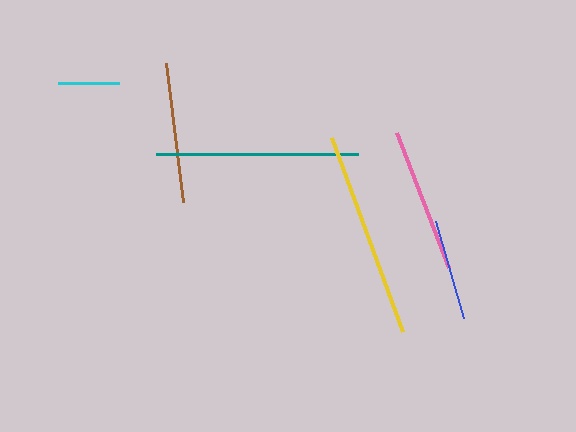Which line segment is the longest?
The yellow line is the longest at approximately 207 pixels.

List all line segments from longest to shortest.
From longest to shortest: yellow, teal, pink, brown, blue, cyan.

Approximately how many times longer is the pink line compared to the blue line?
The pink line is approximately 1.4 times the length of the blue line.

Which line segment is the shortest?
The cyan line is the shortest at approximately 62 pixels.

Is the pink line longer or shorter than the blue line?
The pink line is longer than the blue line.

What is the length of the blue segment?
The blue segment is approximately 101 pixels long.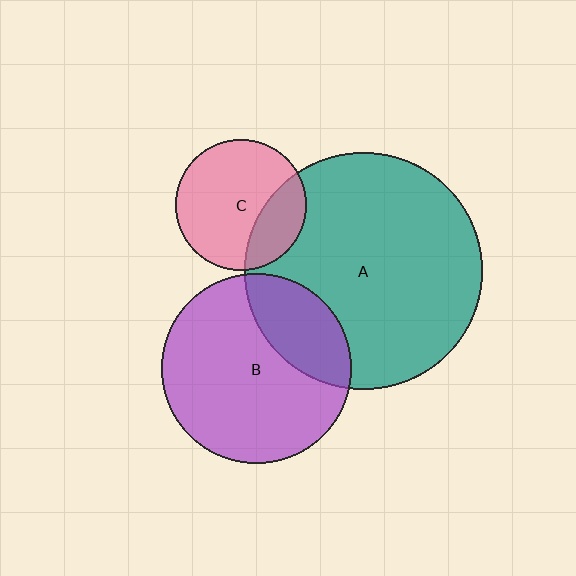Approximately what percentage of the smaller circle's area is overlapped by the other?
Approximately 25%.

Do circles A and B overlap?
Yes.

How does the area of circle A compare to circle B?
Approximately 1.6 times.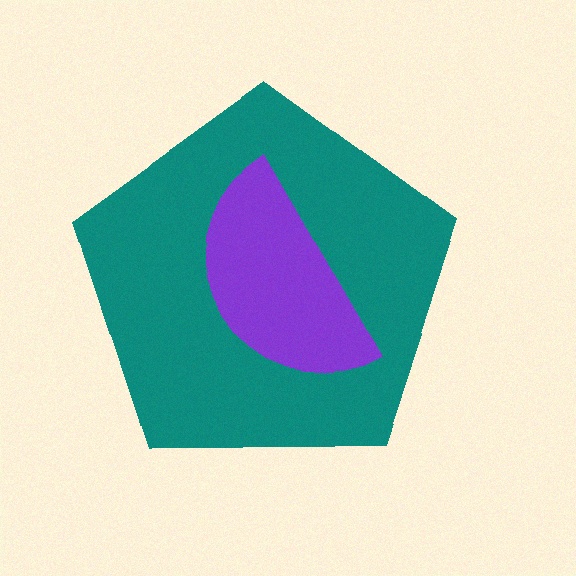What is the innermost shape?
The purple semicircle.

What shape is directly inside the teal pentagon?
The purple semicircle.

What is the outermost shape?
The teal pentagon.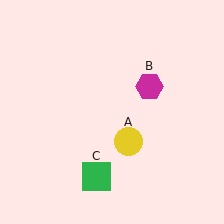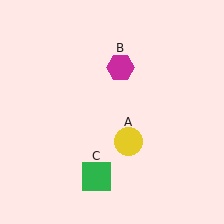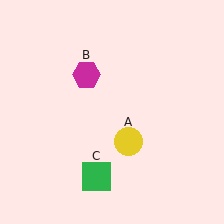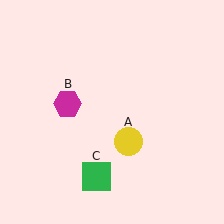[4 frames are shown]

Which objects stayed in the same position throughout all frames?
Yellow circle (object A) and green square (object C) remained stationary.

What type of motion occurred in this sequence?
The magenta hexagon (object B) rotated counterclockwise around the center of the scene.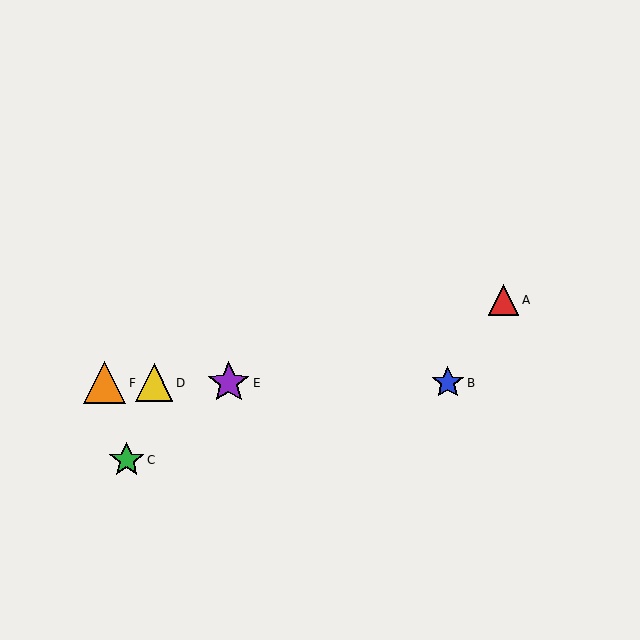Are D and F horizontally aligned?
Yes, both are at y≈383.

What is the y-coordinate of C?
Object C is at y≈460.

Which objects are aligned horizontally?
Objects B, D, E, F are aligned horizontally.